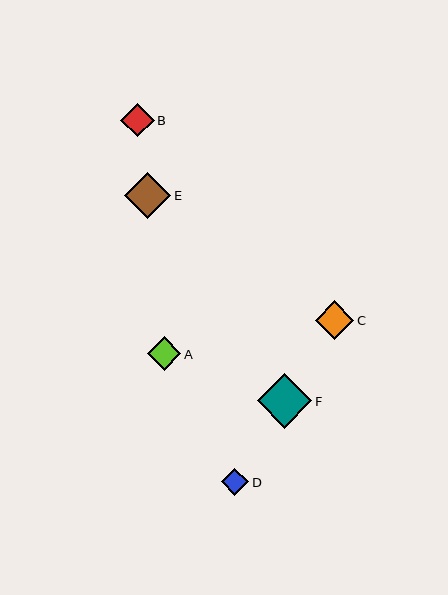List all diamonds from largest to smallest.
From largest to smallest: F, E, C, B, A, D.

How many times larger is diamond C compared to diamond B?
Diamond C is approximately 1.1 times the size of diamond B.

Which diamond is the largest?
Diamond F is the largest with a size of approximately 54 pixels.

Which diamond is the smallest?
Diamond D is the smallest with a size of approximately 27 pixels.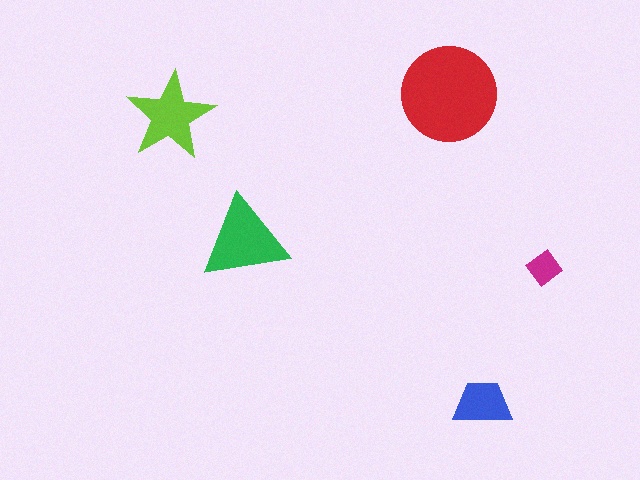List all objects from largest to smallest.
The red circle, the green triangle, the lime star, the blue trapezoid, the magenta diamond.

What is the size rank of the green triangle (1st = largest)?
2nd.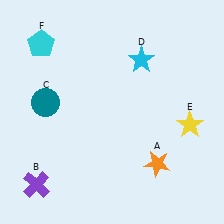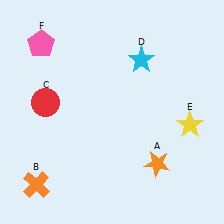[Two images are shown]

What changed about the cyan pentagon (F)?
In Image 1, F is cyan. In Image 2, it changed to pink.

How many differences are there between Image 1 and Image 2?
There are 3 differences between the two images.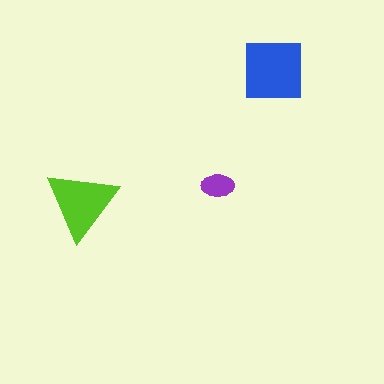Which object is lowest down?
The lime triangle is bottommost.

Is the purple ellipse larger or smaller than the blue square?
Smaller.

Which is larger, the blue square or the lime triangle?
The blue square.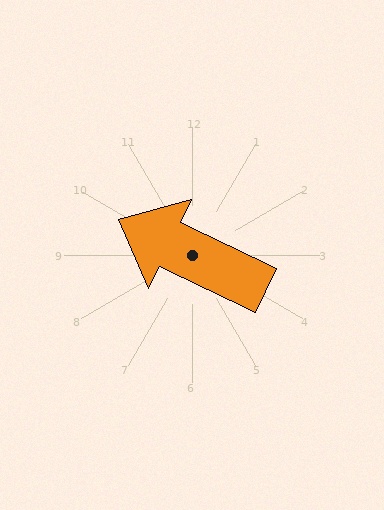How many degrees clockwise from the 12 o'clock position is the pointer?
Approximately 296 degrees.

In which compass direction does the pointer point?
Northwest.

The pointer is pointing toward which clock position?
Roughly 10 o'clock.